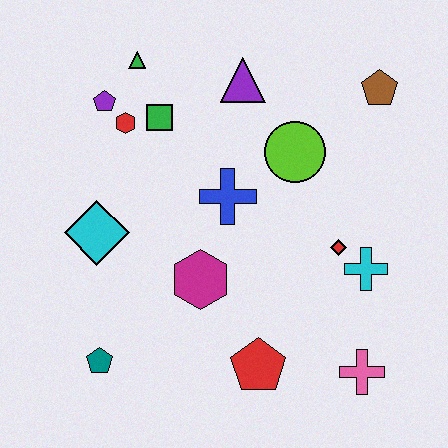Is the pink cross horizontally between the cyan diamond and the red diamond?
No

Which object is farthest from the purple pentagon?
The pink cross is farthest from the purple pentagon.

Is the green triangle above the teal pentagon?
Yes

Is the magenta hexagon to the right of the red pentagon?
No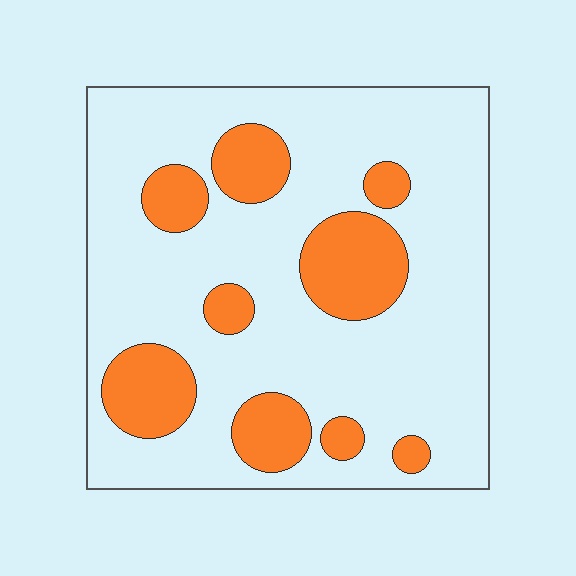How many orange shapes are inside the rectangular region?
9.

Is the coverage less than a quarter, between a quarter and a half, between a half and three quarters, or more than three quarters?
Less than a quarter.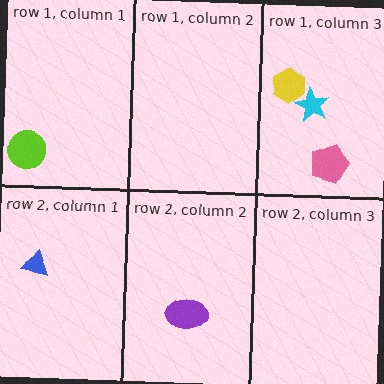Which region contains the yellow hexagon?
The row 1, column 3 region.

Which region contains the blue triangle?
The row 2, column 1 region.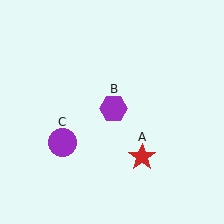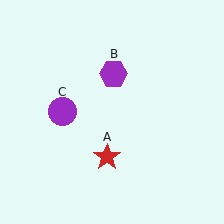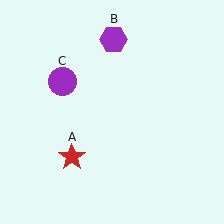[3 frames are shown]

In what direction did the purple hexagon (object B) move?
The purple hexagon (object B) moved up.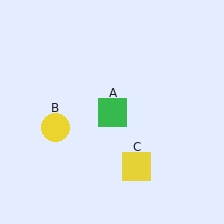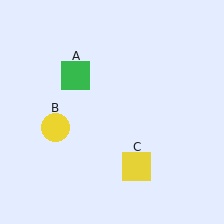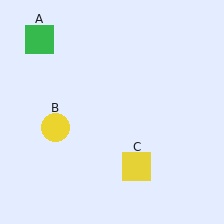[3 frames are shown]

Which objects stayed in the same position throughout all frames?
Yellow circle (object B) and yellow square (object C) remained stationary.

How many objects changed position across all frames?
1 object changed position: green square (object A).